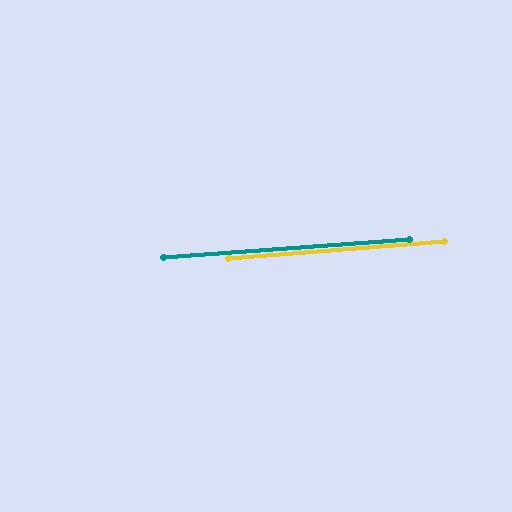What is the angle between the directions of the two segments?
Approximately 0 degrees.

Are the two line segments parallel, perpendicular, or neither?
Parallel — their directions differ by only 0.4°.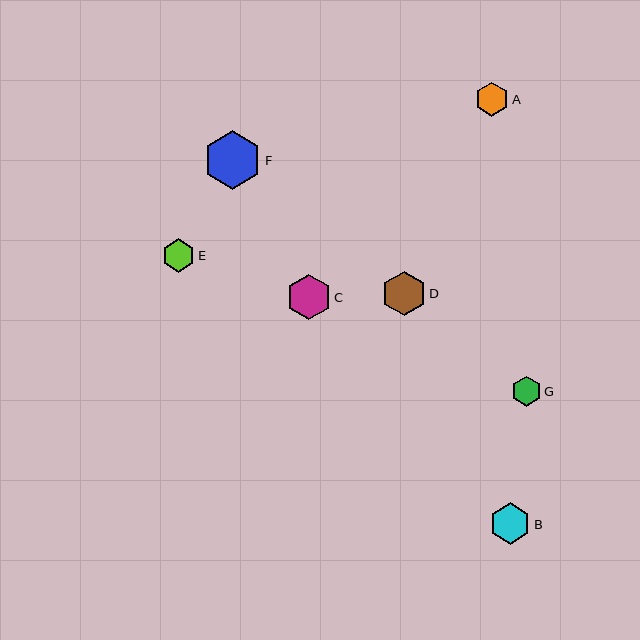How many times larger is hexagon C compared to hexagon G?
Hexagon C is approximately 1.5 times the size of hexagon G.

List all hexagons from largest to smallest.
From largest to smallest: F, D, C, B, A, E, G.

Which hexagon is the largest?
Hexagon F is the largest with a size of approximately 59 pixels.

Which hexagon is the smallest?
Hexagon G is the smallest with a size of approximately 30 pixels.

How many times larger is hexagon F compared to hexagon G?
Hexagon F is approximately 2.0 times the size of hexagon G.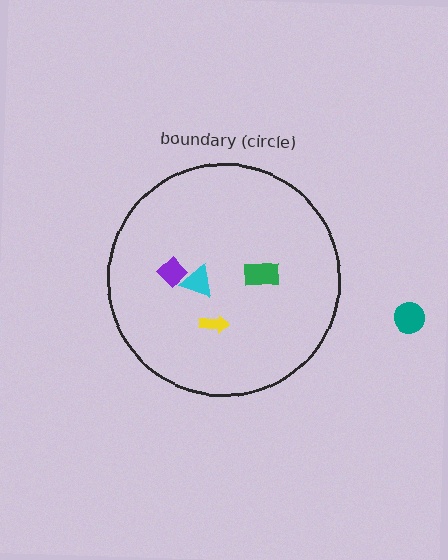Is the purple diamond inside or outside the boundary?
Inside.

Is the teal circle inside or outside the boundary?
Outside.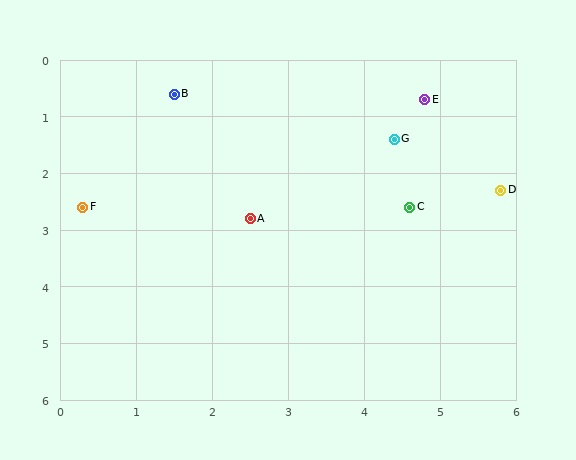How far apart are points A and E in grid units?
Points A and E are about 3.1 grid units apart.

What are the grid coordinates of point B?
Point B is at approximately (1.5, 0.6).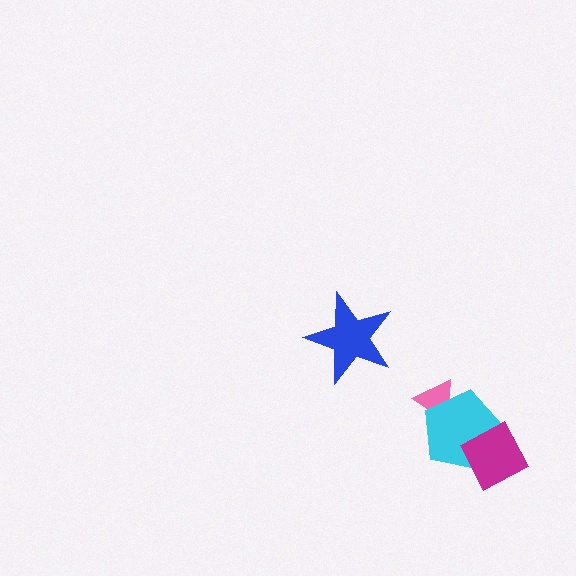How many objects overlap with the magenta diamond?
1 object overlaps with the magenta diamond.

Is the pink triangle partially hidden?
Yes, it is partially covered by another shape.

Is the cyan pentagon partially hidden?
Yes, it is partially covered by another shape.